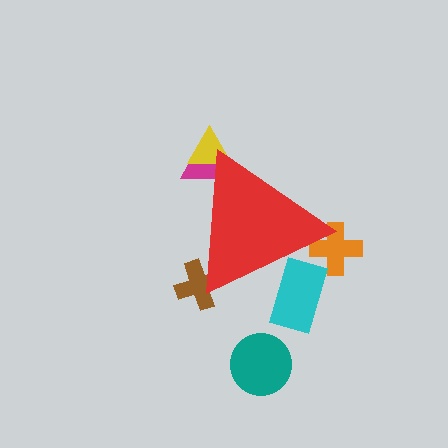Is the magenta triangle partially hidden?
Yes, the magenta triangle is partially hidden behind the red triangle.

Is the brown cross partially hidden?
Yes, the brown cross is partially hidden behind the red triangle.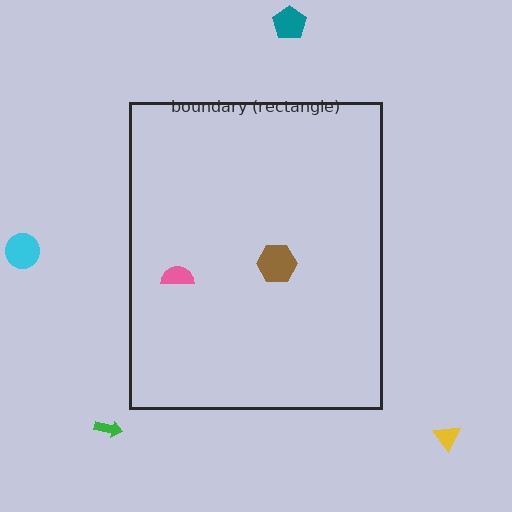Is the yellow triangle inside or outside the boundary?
Outside.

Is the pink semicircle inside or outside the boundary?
Inside.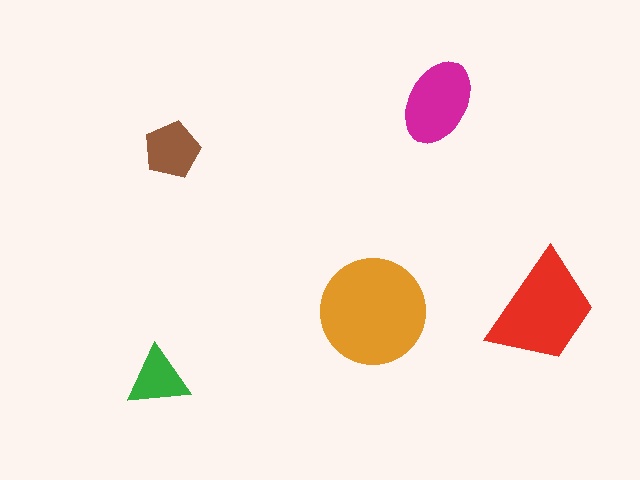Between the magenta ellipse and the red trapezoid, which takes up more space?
The red trapezoid.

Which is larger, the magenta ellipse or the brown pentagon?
The magenta ellipse.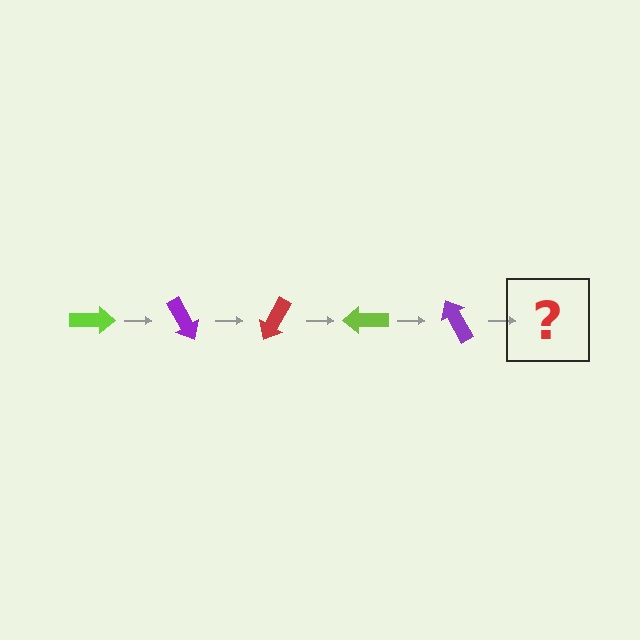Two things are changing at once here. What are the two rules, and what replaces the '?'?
The two rules are that it rotates 60 degrees each step and the color cycles through lime, purple, and red. The '?' should be a red arrow, rotated 300 degrees from the start.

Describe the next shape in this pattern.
It should be a red arrow, rotated 300 degrees from the start.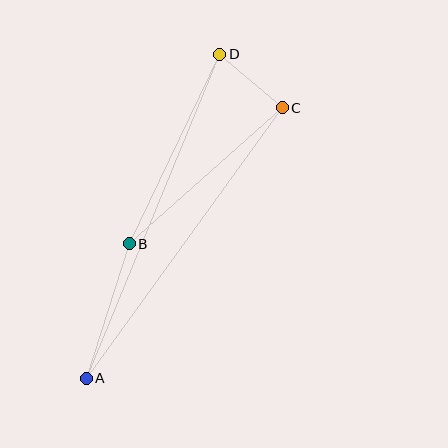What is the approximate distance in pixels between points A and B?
The distance between A and B is approximately 141 pixels.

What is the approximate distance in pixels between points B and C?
The distance between B and C is approximately 205 pixels.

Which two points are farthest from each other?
Points A and D are farthest from each other.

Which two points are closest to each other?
Points C and D are closest to each other.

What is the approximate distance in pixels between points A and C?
The distance between A and C is approximately 334 pixels.